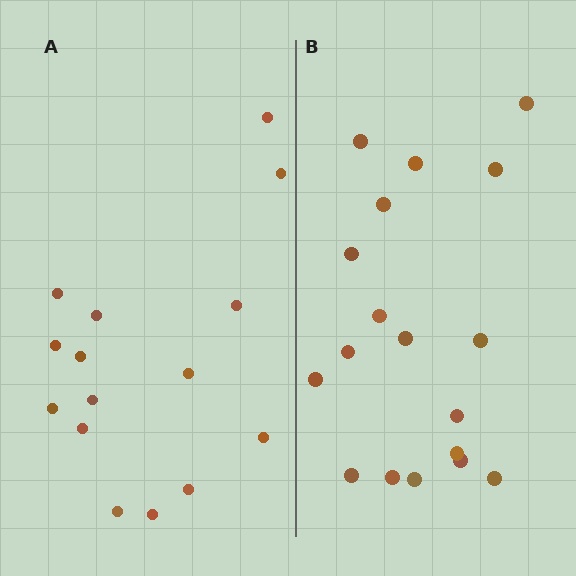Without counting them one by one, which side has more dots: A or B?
Region B (the right region) has more dots.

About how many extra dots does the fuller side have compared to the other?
Region B has just a few more — roughly 2 or 3 more dots than region A.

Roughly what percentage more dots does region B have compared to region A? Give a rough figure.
About 20% more.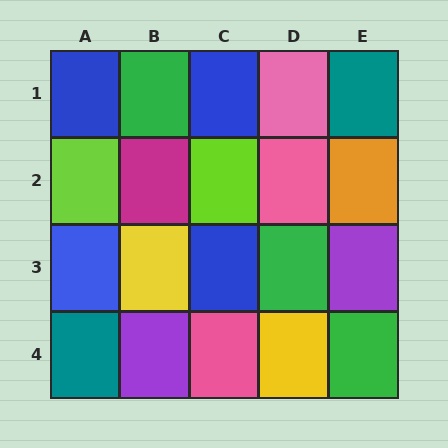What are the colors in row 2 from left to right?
Lime, magenta, lime, pink, orange.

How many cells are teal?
2 cells are teal.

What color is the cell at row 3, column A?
Blue.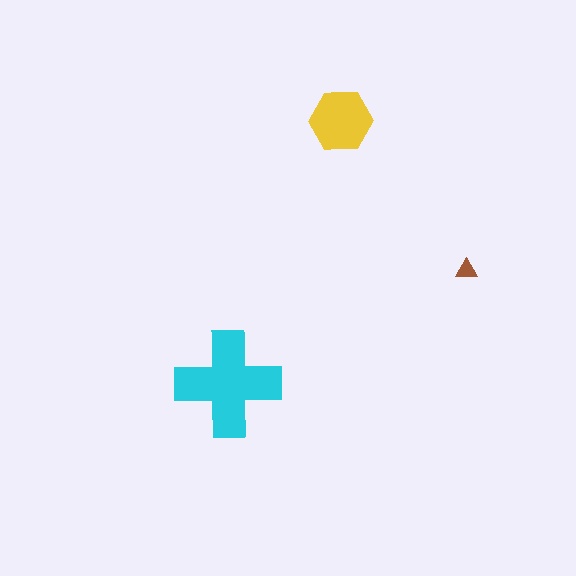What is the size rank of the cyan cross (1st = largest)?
1st.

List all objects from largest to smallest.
The cyan cross, the yellow hexagon, the brown triangle.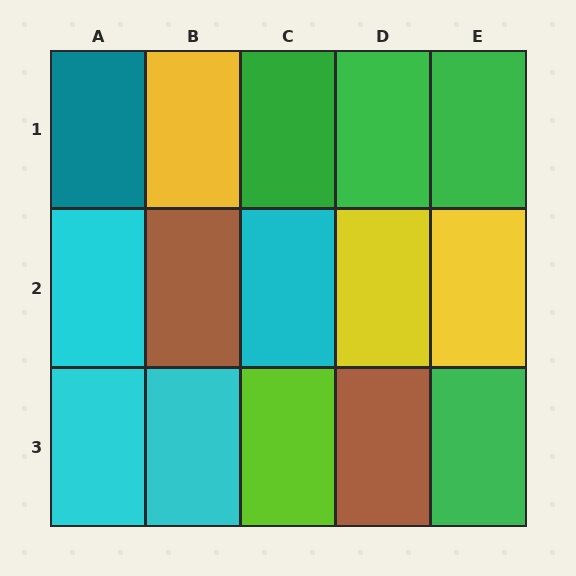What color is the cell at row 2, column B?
Brown.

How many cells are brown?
2 cells are brown.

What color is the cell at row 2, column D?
Yellow.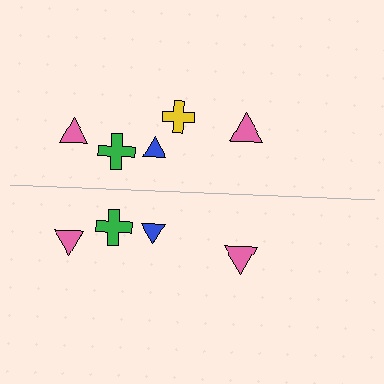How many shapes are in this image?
There are 9 shapes in this image.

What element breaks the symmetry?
A yellow cross is missing from the bottom side.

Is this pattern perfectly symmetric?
No, the pattern is not perfectly symmetric. A yellow cross is missing from the bottom side.